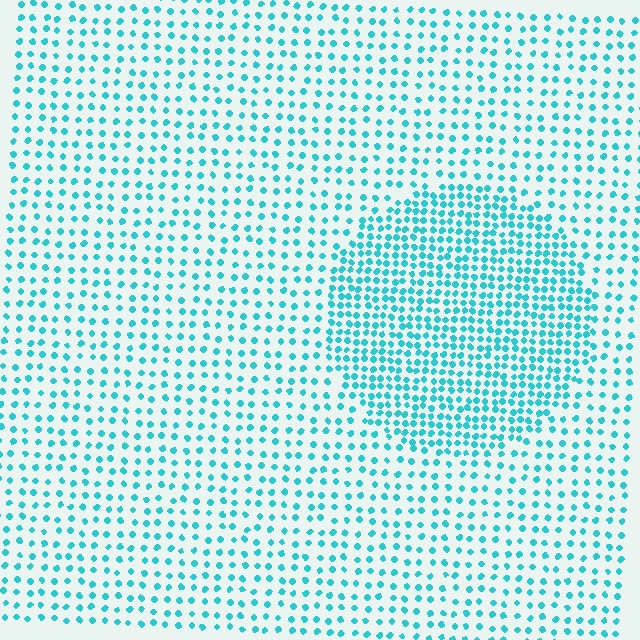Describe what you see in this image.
The image contains small cyan elements arranged at two different densities. A circle-shaped region is visible where the elements are more densely packed than the surrounding area.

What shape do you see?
I see a circle.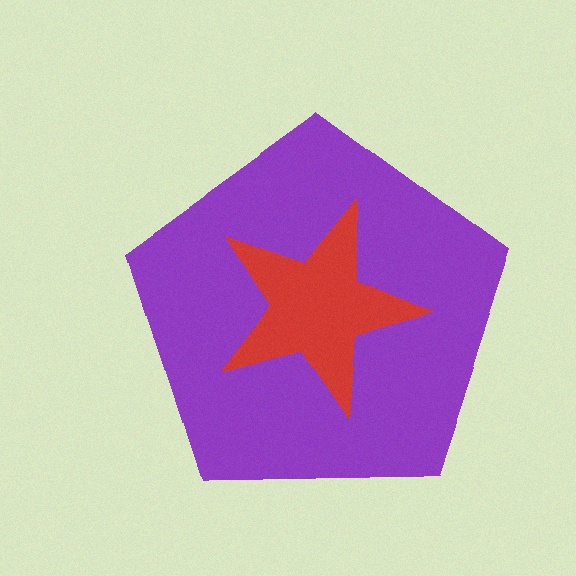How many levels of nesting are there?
2.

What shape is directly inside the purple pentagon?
The red star.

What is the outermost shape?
The purple pentagon.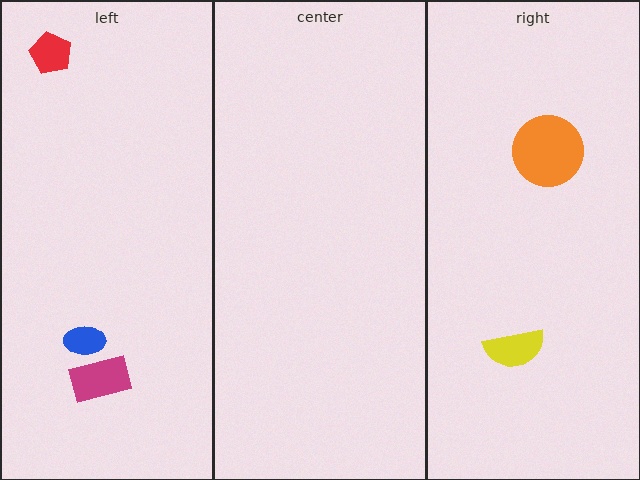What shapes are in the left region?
The magenta rectangle, the red pentagon, the blue ellipse.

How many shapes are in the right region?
2.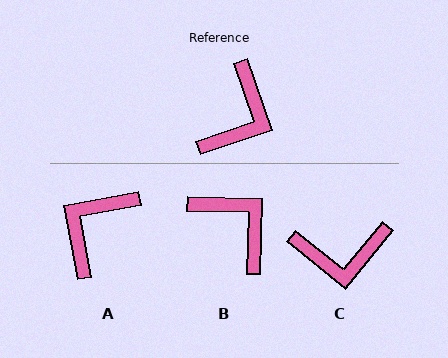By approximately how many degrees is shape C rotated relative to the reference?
Approximately 58 degrees clockwise.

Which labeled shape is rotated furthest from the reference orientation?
A, about 171 degrees away.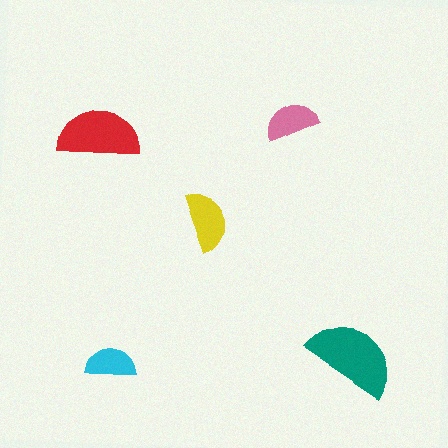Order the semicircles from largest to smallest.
the teal one, the red one, the yellow one, the pink one, the cyan one.